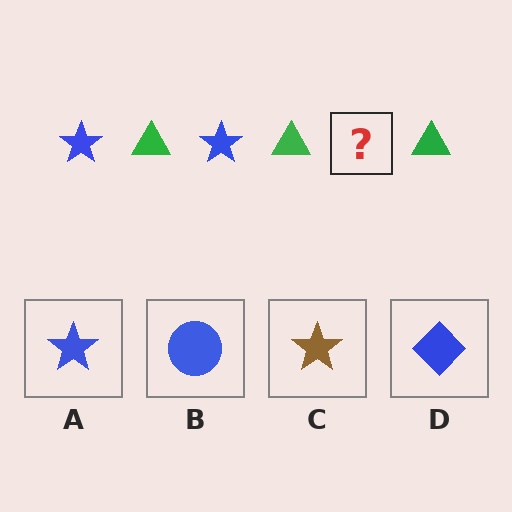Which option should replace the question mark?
Option A.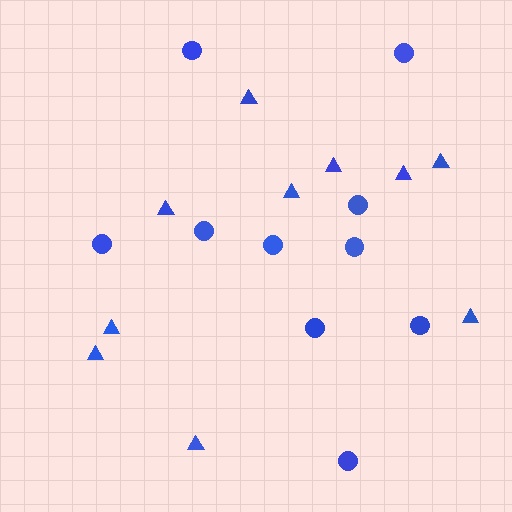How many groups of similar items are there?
There are 2 groups: one group of circles (10) and one group of triangles (10).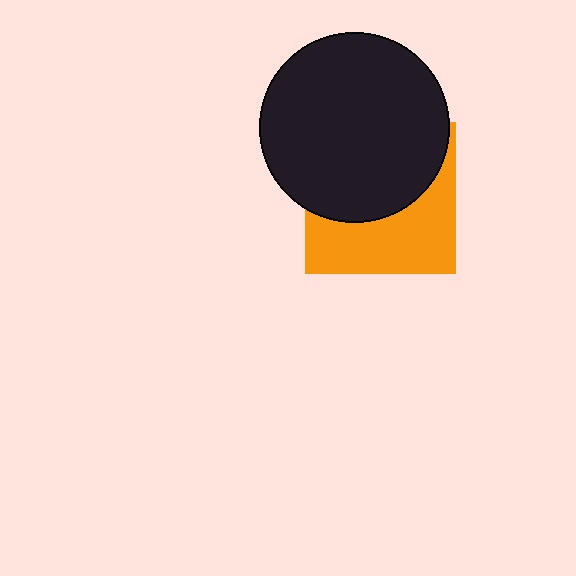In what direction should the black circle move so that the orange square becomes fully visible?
The black circle should move up. That is the shortest direction to clear the overlap and leave the orange square fully visible.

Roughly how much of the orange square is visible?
About half of it is visible (roughly 45%).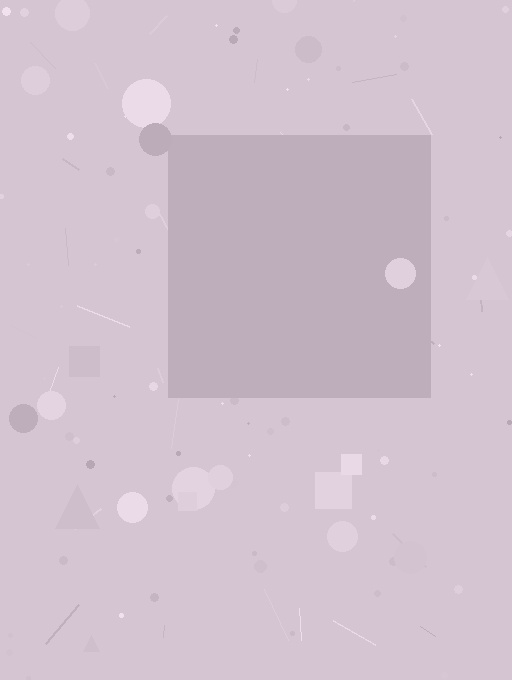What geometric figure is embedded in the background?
A square is embedded in the background.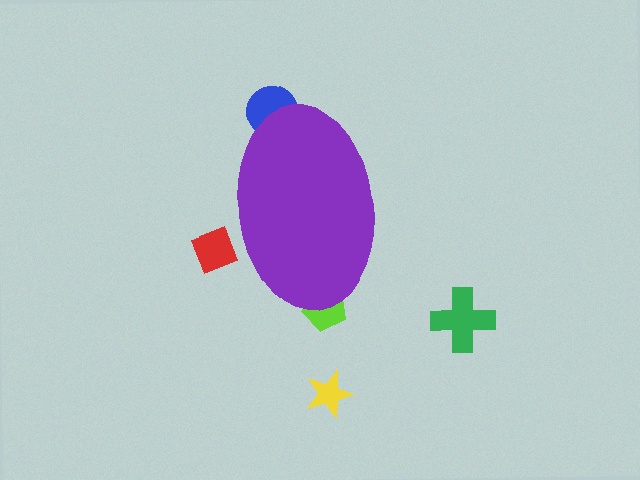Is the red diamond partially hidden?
Yes, the red diamond is partially hidden behind the purple ellipse.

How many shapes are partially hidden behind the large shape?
3 shapes are partially hidden.